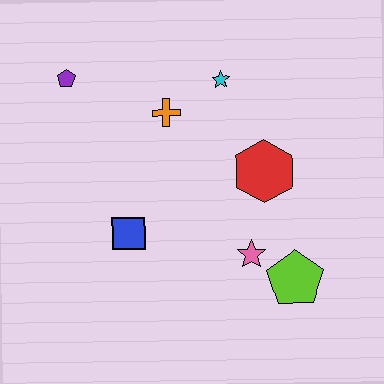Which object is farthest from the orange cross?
The lime pentagon is farthest from the orange cross.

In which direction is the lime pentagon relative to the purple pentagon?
The lime pentagon is to the right of the purple pentagon.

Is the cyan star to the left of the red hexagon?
Yes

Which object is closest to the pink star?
The lime pentagon is closest to the pink star.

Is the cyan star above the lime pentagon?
Yes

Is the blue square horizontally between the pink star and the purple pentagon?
Yes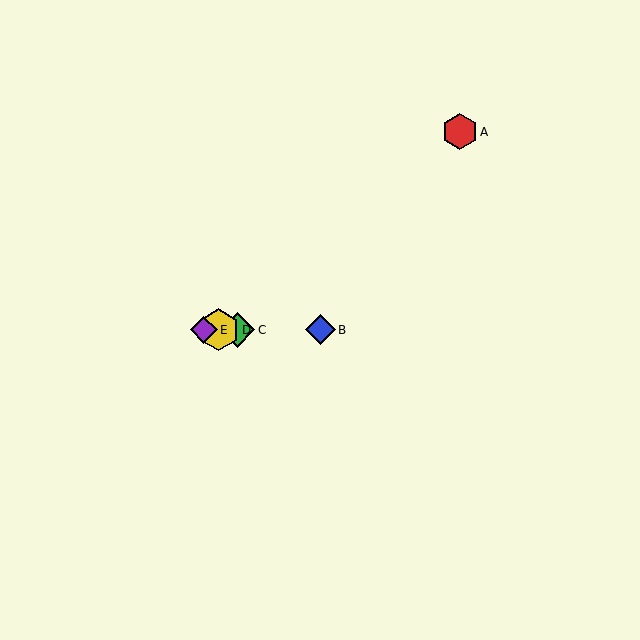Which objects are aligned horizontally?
Objects B, C, D, E are aligned horizontally.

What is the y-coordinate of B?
Object B is at y≈330.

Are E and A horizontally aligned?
No, E is at y≈330 and A is at y≈132.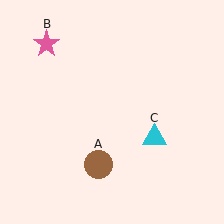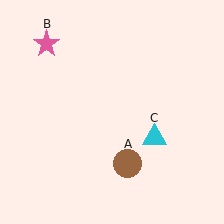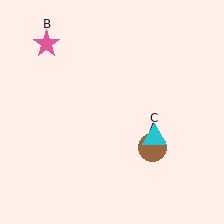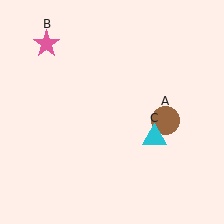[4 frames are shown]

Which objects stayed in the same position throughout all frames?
Pink star (object B) and cyan triangle (object C) remained stationary.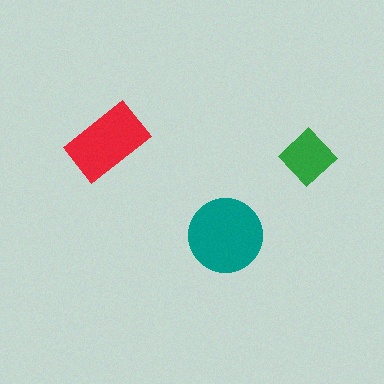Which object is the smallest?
The green diamond.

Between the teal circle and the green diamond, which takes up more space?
The teal circle.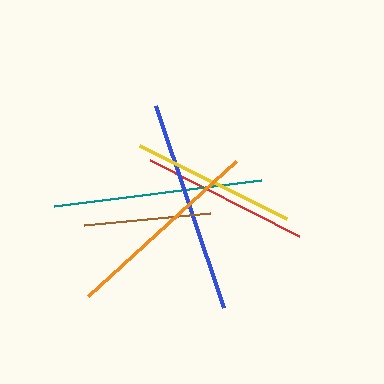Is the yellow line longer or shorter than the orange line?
The orange line is longer than the yellow line.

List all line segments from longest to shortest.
From longest to shortest: blue, teal, orange, red, yellow, brown.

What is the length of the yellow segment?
The yellow segment is approximately 163 pixels long.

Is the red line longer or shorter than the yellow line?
The red line is longer than the yellow line.